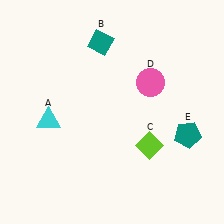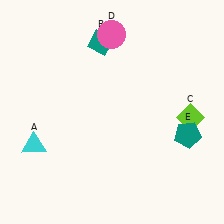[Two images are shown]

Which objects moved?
The objects that moved are: the cyan triangle (A), the lime diamond (C), the pink circle (D).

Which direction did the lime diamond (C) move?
The lime diamond (C) moved right.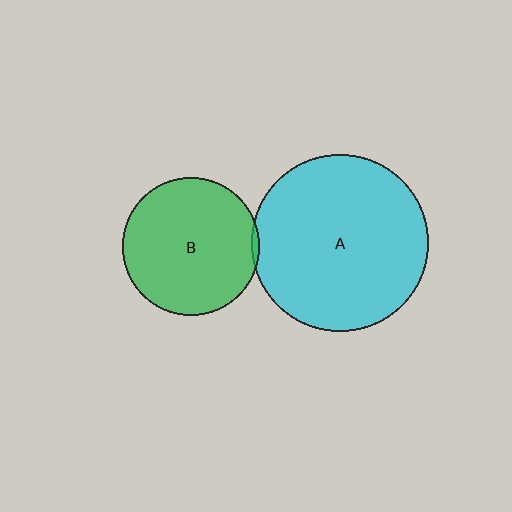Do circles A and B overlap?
Yes.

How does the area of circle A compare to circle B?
Approximately 1.7 times.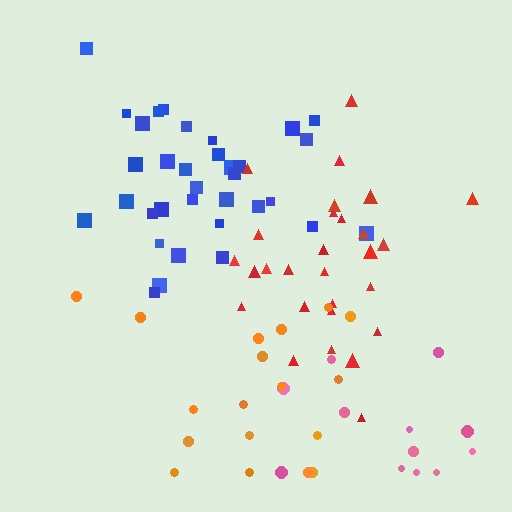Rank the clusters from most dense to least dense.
blue, red, orange, pink.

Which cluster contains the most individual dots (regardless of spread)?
Blue (34).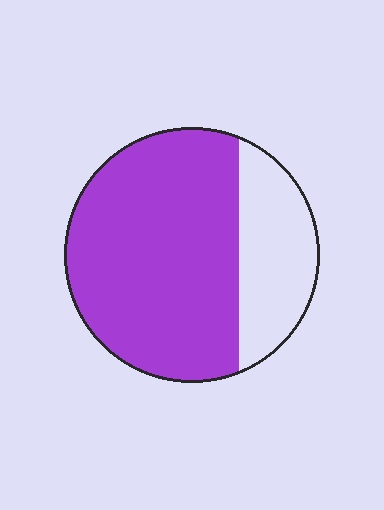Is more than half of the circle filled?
Yes.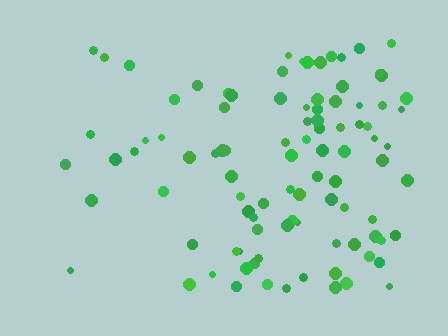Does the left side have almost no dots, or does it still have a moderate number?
Still a moderate number, just noticeably fewer than the right.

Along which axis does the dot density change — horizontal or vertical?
Horizontal.